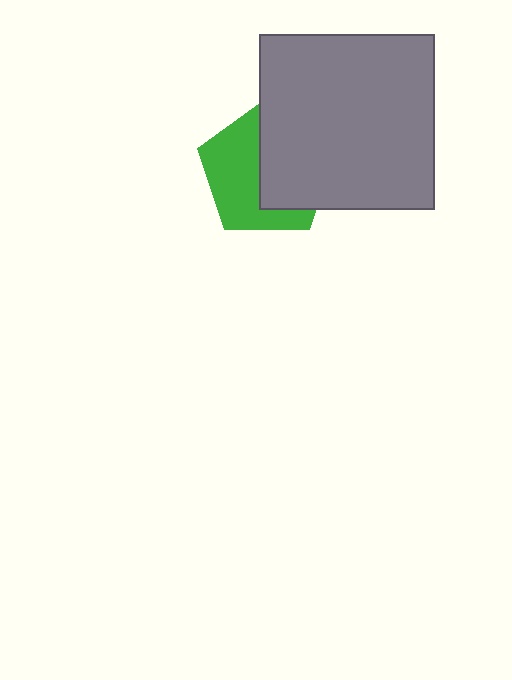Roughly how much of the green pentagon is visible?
About half of it is visible (roughly 51%).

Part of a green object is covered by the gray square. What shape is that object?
It is a pentagon.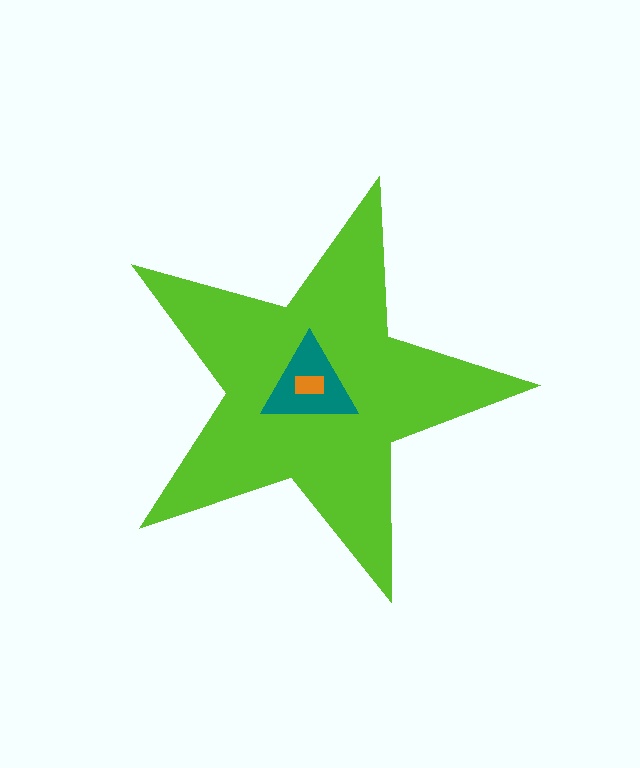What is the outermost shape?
The lime star.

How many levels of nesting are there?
3.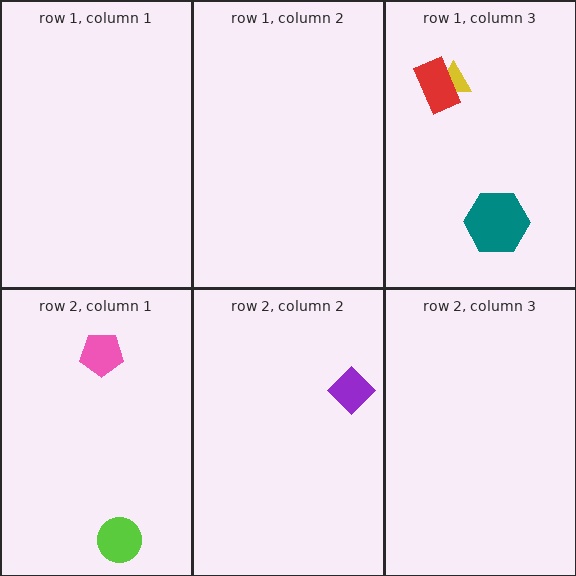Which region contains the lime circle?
The row 2, column 1 region.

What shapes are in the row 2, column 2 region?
The purple diamond.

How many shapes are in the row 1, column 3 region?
3.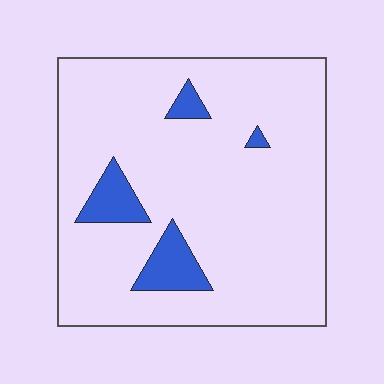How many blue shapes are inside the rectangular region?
4.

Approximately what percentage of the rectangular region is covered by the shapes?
Approximately 10%.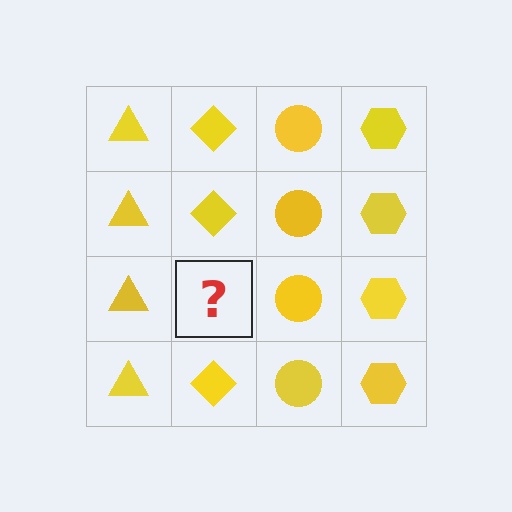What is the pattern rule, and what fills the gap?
The rule is that each column has a consistent shape. The gap should be filled with a yellow diamond.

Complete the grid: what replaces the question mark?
The question mark should be replaced with a yellow diamond.